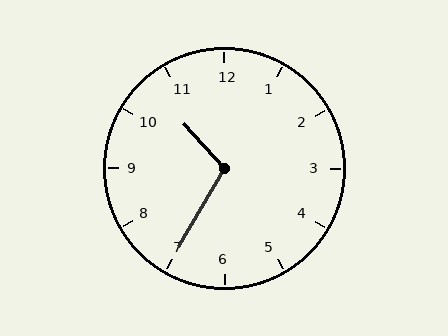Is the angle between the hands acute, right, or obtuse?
It is obtuse.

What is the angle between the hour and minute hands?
Approximately 108 degrees.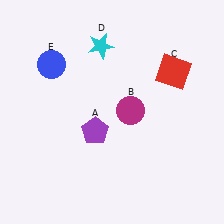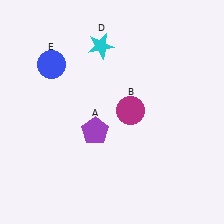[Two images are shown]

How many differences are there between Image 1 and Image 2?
There is 1 difference between the two images.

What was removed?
The red square (C) was removed in Image 2.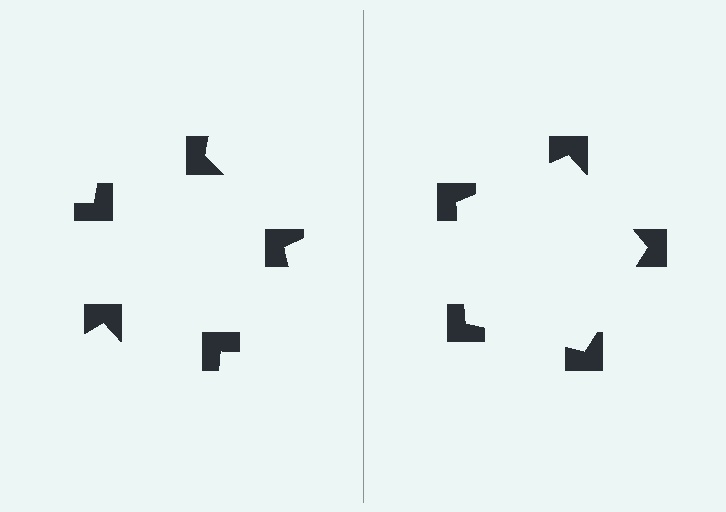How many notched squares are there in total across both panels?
10 — 5 on each side.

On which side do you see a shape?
An illusory pentagon appears on the right side. On the left side the wedge cuts are rotated, so no coherent shape forms.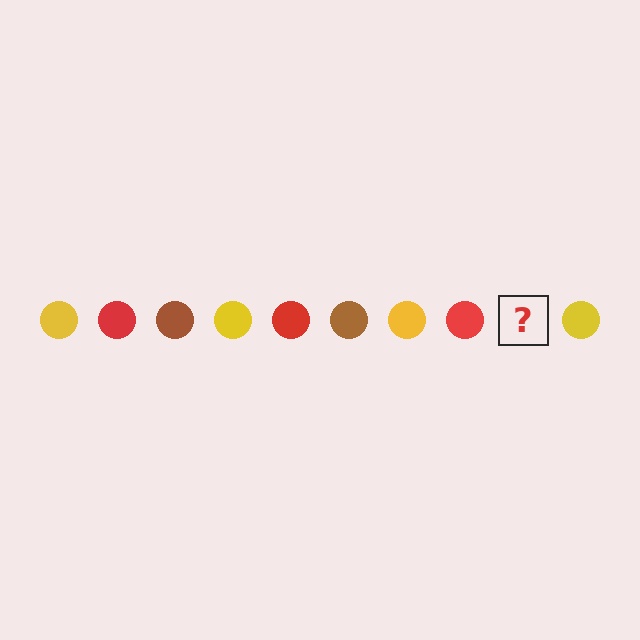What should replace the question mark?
The question mark should be replaced with a brown circle.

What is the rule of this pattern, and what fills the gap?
The rule is that the pattern cycles through yellow, red, brown circles. The gap should be filled with a brown circle.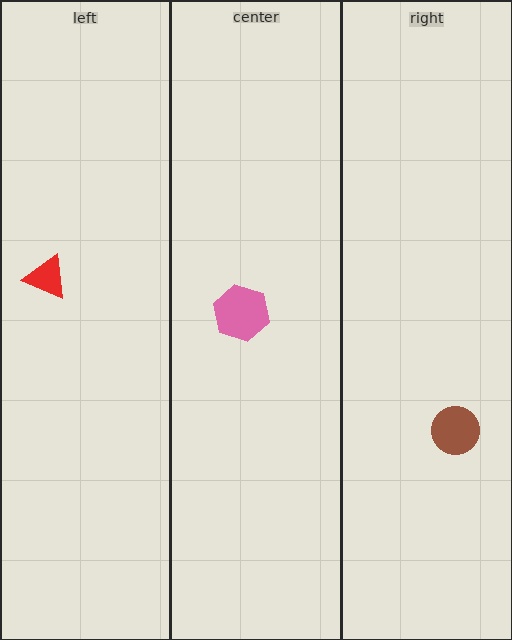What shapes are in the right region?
The brown circle.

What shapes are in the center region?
The pink hexagon.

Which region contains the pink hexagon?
The center region.